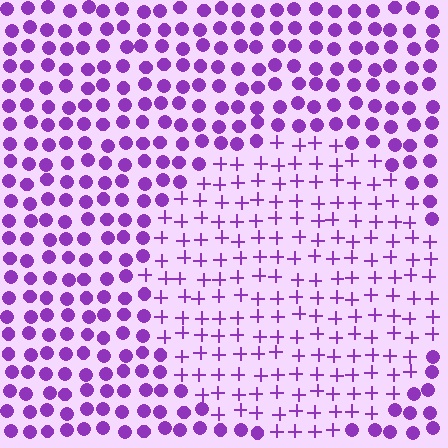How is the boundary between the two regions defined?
The boundary is defined by a change in element shape: plus signs inside vs. circles outside. All elements share the same color and spacing.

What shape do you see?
I see a circle.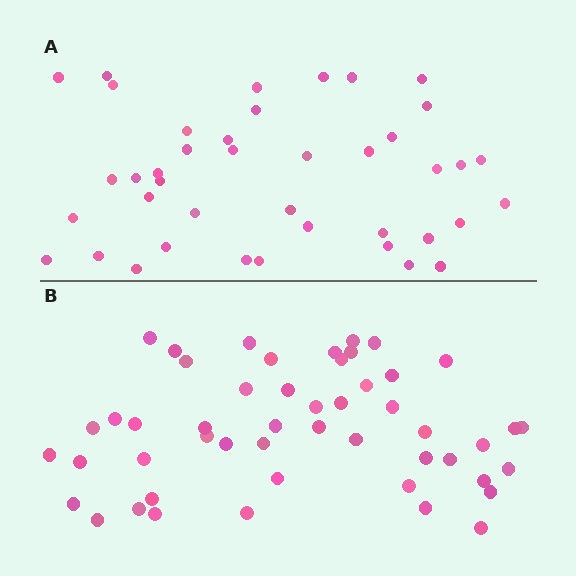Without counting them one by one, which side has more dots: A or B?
Region B (the bottom region) has more dots.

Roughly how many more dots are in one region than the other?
Region B has roughly 8 or so more dots than region A.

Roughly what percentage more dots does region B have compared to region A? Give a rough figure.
About 20% more.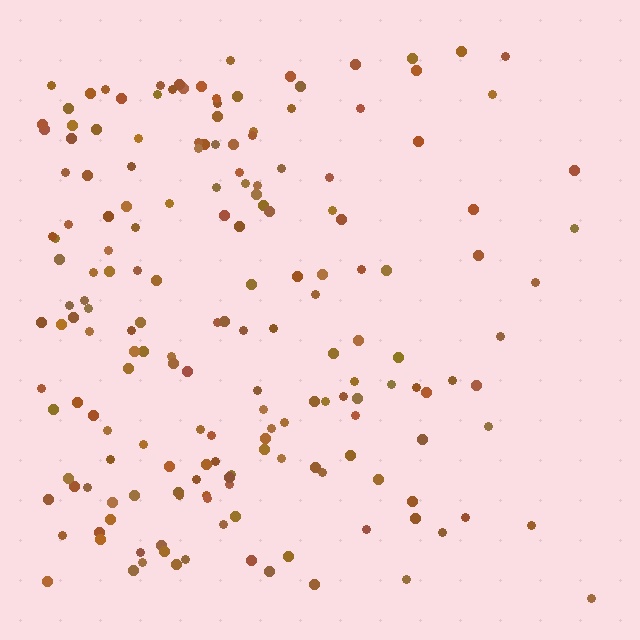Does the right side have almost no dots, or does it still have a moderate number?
Still a moderate number, just noticeably fewer than the left.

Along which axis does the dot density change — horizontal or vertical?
Horizontal.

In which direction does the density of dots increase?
From right to left, with the left side densest.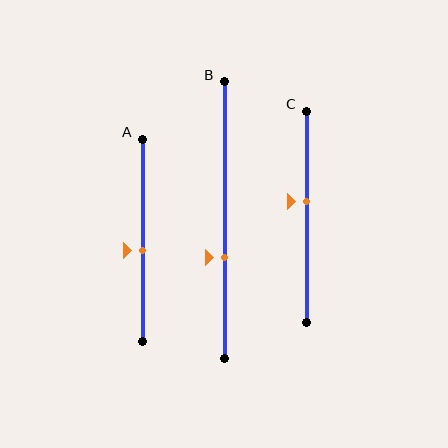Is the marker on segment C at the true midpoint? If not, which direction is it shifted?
No, the marker on segment C is shifted upward by about 7% of the segment length.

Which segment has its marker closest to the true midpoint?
Segment A has its marker closest to the true midpoint.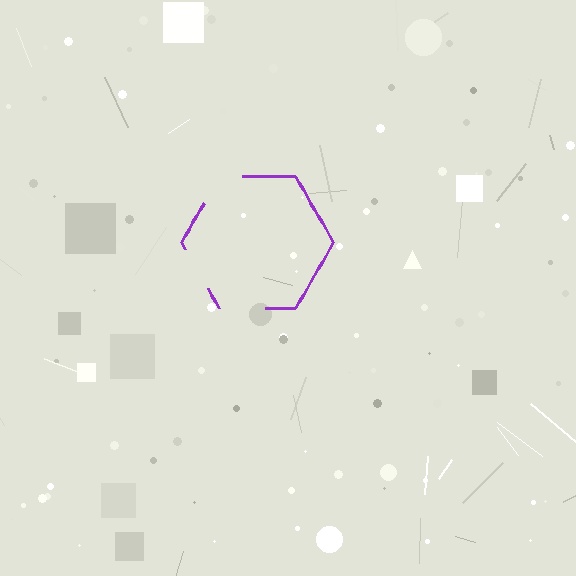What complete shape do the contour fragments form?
The contour fragments form a hexagon.